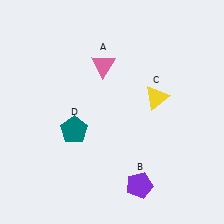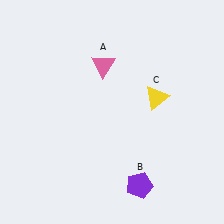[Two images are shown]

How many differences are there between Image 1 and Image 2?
There is 1 difference between the two images.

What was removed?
The teal pentagon (D) was removed in Image 2.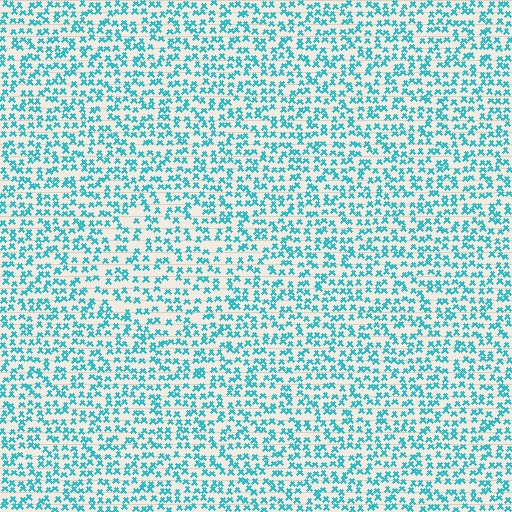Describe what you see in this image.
The image contains small cyan elements arranged at two different densities. A diamond-shaped region is visible where the elements are less densely packed than the surrounding area.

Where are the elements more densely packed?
The elements are more densely packed outside the diamond boundary.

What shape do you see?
I see a diamond.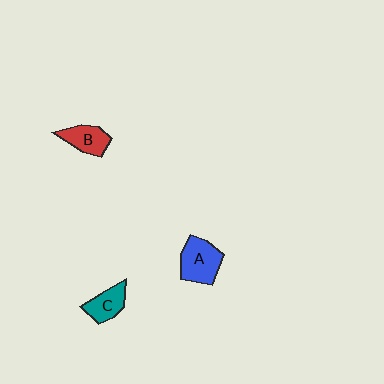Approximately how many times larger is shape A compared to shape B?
Approximately 1.4 times.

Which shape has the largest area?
Shape A (blue).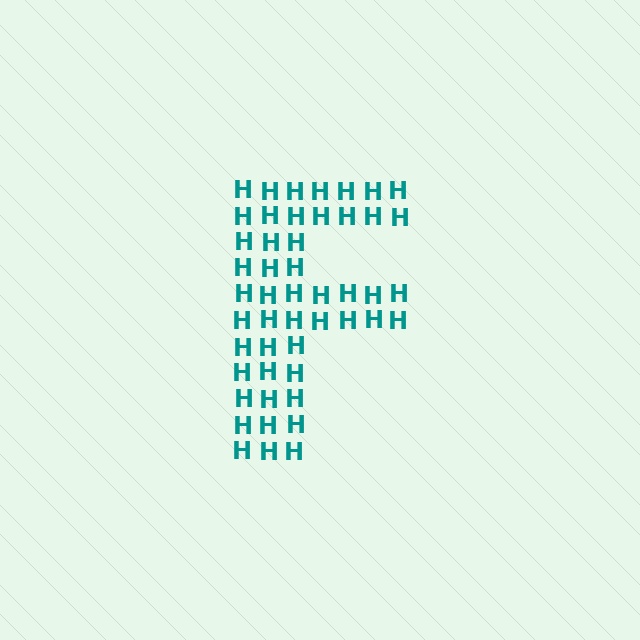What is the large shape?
The large shape is the letter F.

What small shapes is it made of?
It is made of small letter H's.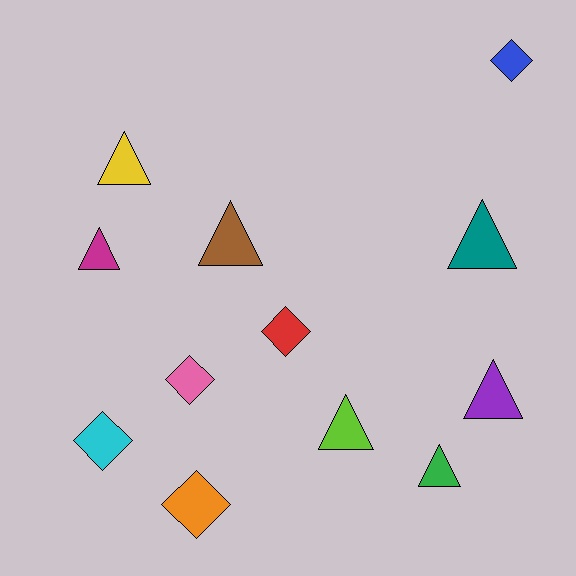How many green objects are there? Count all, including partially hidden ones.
There is 1 green object.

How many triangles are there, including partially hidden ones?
There are 7 triangles.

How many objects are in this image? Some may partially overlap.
There are 12 objects.